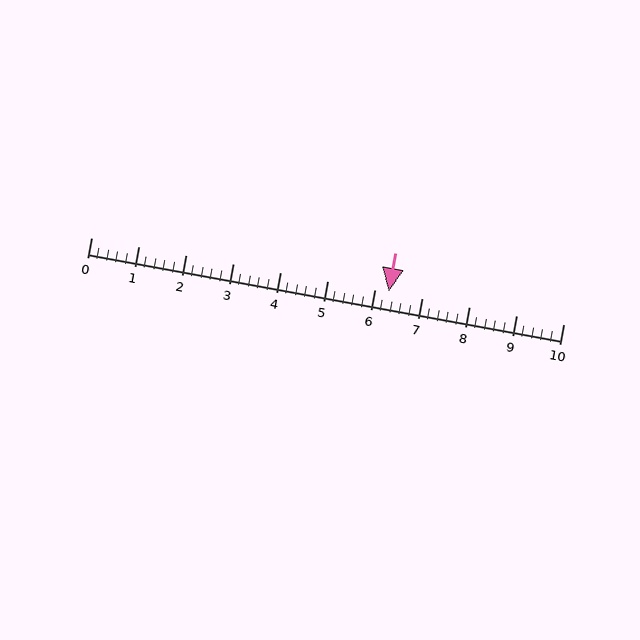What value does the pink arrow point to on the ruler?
The pink arrow points to approximately 6.3.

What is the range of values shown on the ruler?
The ruler shows values from 0 to 10.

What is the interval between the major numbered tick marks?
The major tick marks are spaced 1 units apart.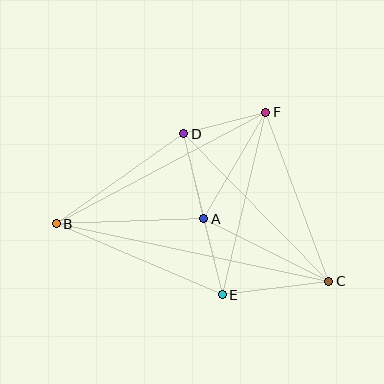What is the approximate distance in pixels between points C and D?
The distance between C and D is approximately 207 pixels.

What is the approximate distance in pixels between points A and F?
The distance between A and F is approximately 123 pixels.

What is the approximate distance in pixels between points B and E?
The distance between B and E is approximately 181 pixels.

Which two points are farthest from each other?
Points B and C are farthest from each other.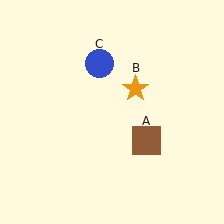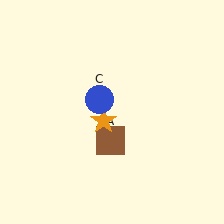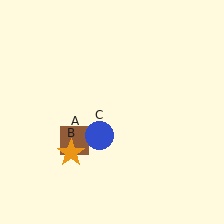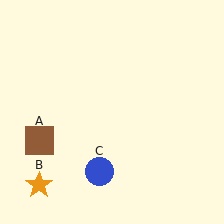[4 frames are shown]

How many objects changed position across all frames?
3 objects changed position: brown square (object A), orange star (object B), blue circle (object C).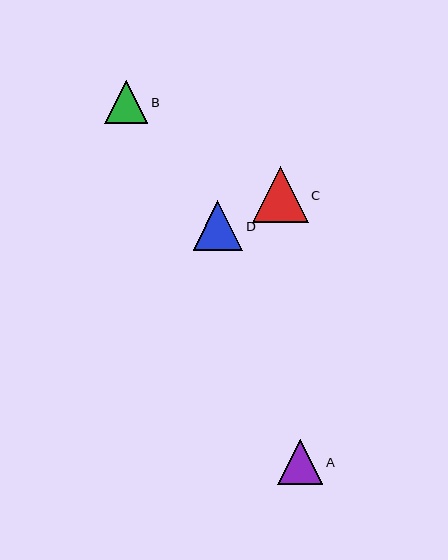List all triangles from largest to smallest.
From largest to smallest: C, D, A, B.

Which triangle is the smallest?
Triangle B is the smallest with a size of approximately 43 pixels.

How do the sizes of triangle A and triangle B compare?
Triangle A and triangle B are approximately the same size.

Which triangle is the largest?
Triangle C is the largest with a size of approximately 56 pixels.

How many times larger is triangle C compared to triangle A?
Triangle C is approximately 1.2 times the size of triangle A.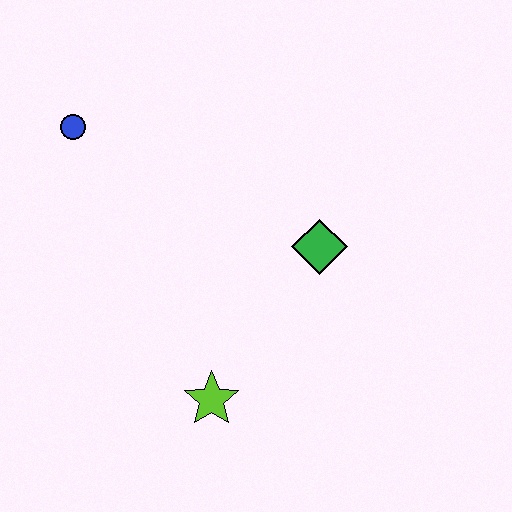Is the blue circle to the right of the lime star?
No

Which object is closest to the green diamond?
The lime star is closest to the green diamond.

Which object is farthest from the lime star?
The blue circle is farthest from the lime star.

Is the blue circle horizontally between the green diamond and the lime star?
No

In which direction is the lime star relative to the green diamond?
The lime star is below the green diamond.